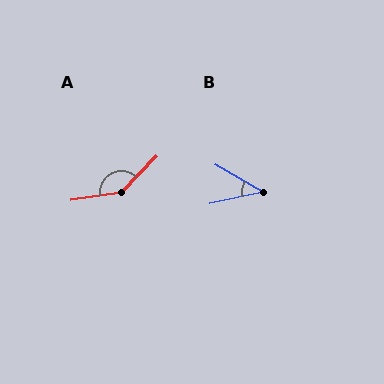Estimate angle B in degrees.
Approximately 42 degrees.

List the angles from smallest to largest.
B (42°), A (143°).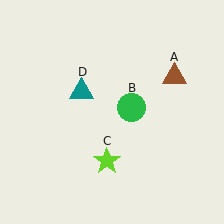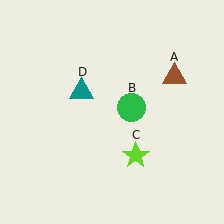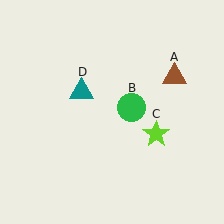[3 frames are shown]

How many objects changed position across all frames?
1 object changed position: lime star (object C).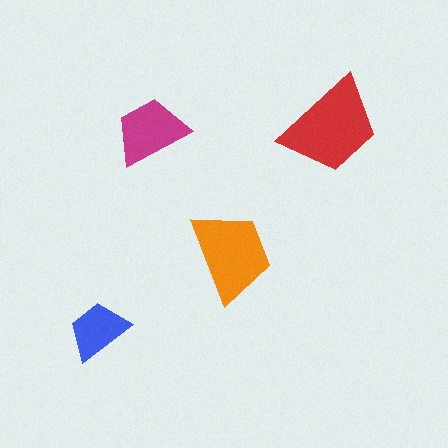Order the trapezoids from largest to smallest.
the red one, the orange one, the magenta one, the blue one.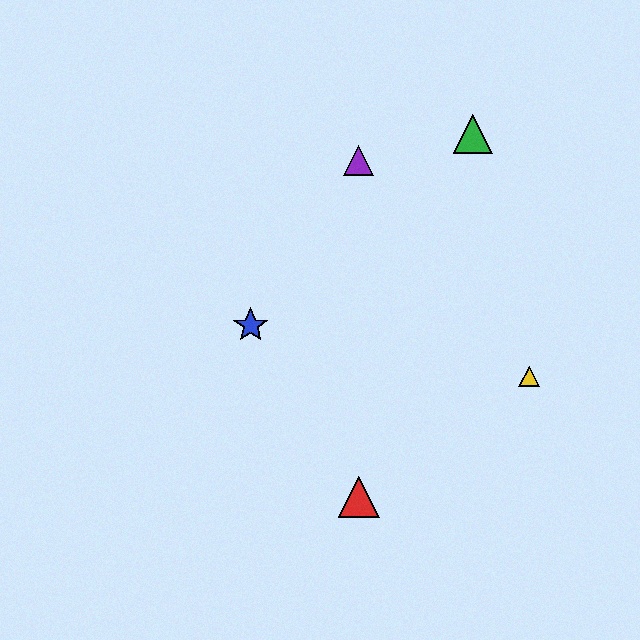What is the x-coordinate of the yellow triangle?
The yellow triangle is at x≈529.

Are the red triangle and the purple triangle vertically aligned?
Yes, both are at x≈359.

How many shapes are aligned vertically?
2 shapes (the red triangle, the purple triangle) are aligned vertically.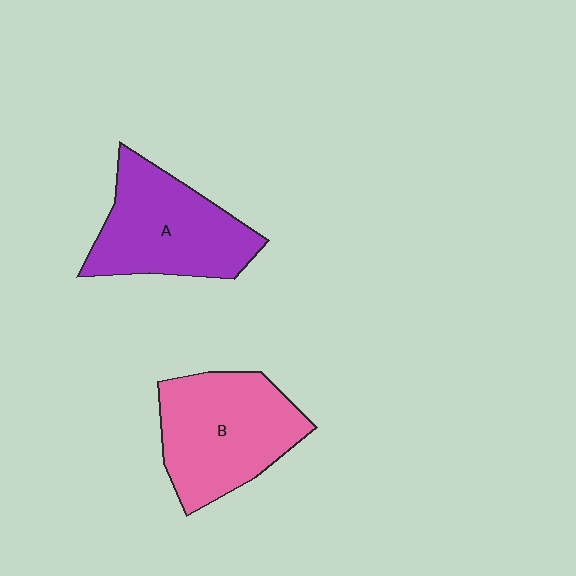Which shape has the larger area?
Shape B (pink).